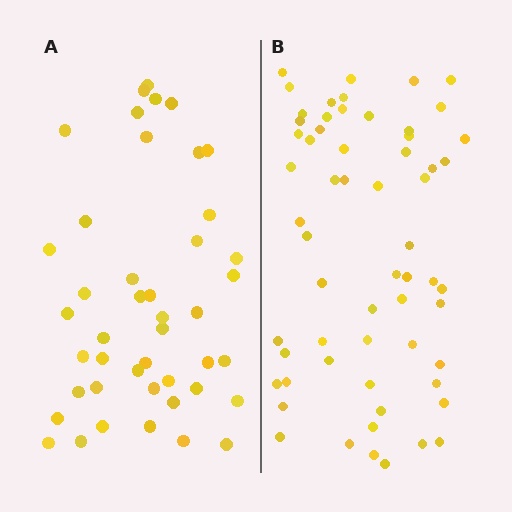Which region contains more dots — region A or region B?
Region B (the right region) has more dots.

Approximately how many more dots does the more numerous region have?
Region B has approximately 15 more dots than region A.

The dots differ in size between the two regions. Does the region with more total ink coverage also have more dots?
No. Region A has more total ink coverage because its dots are larger, but region B actually contains more individual dots. Total area can be misleading — the number of items is what matters here.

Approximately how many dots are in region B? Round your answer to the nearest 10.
About 60 dots.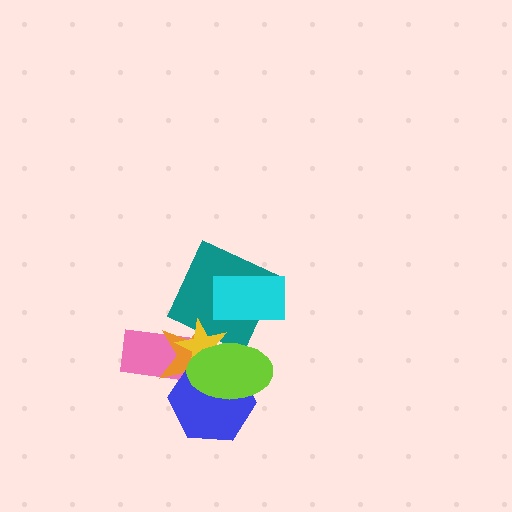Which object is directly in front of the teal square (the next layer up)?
The cyan rectangle is directly in front of the teal square.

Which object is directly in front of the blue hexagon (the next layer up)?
The yellow star is directly in front of the blue hexagon.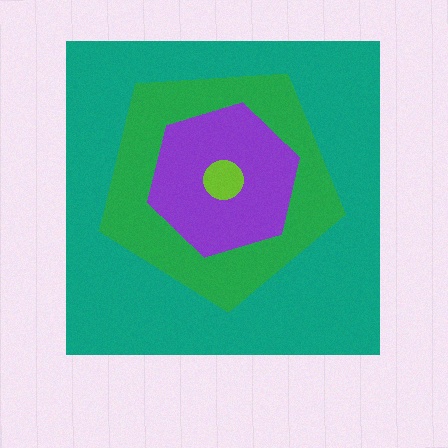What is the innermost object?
The lime circle.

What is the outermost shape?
The teal square.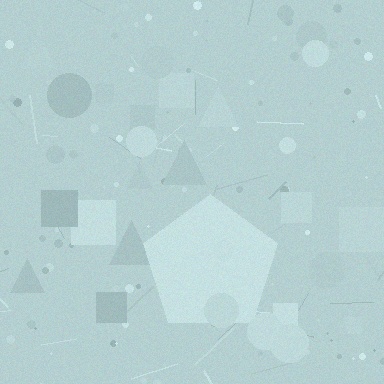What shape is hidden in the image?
A pentagon is hidden in the image.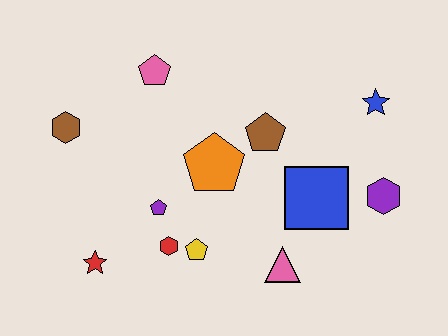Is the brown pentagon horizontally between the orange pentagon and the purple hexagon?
Yes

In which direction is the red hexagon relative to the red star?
The red hexagon is to the right of the red star.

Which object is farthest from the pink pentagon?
The purple hexagon is farthest from the pink pentagon.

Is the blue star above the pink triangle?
Yes